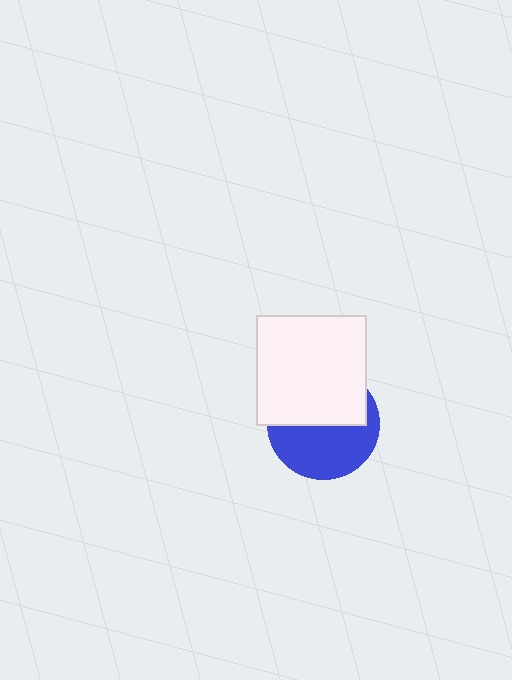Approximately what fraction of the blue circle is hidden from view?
Roughly 49% of the blue circle is hidden behind the white square.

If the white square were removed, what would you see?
You would see the complete blue circle.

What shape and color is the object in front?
The object in front is a white square.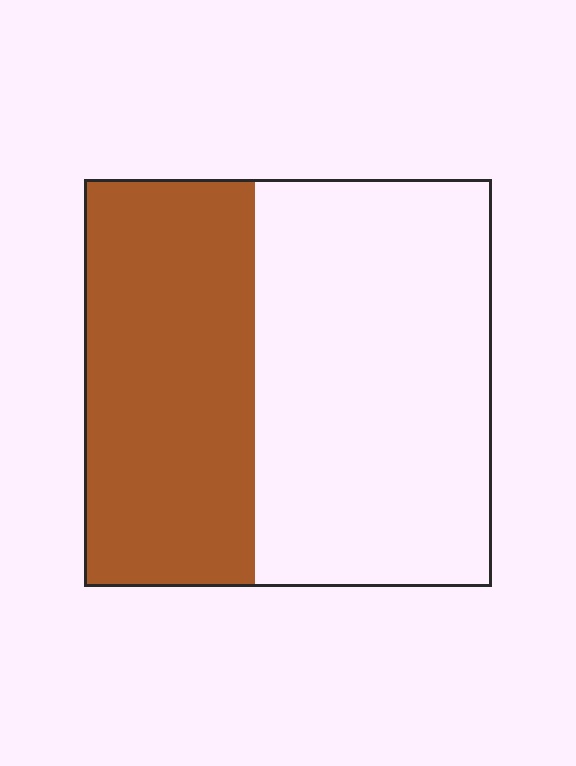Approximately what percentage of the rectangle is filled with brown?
Approximately 40%.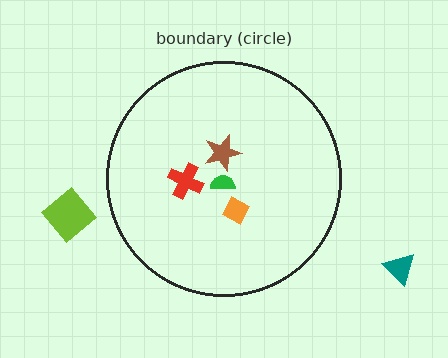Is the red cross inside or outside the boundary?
Inside.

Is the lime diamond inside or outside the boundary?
Outside.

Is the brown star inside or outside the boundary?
Inside.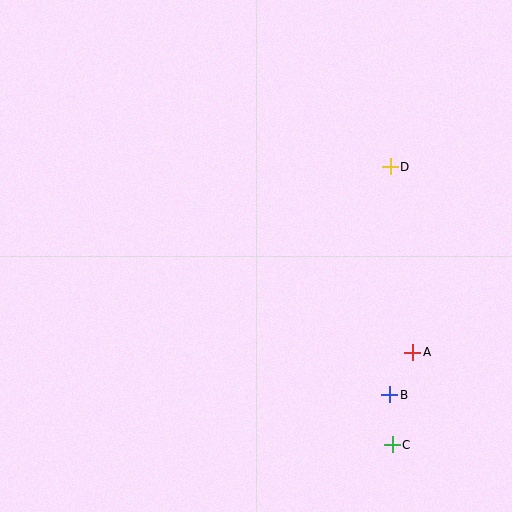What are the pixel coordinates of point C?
Point C is at (392, 445).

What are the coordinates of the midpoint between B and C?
The midpoint between B and C is at (391, 420).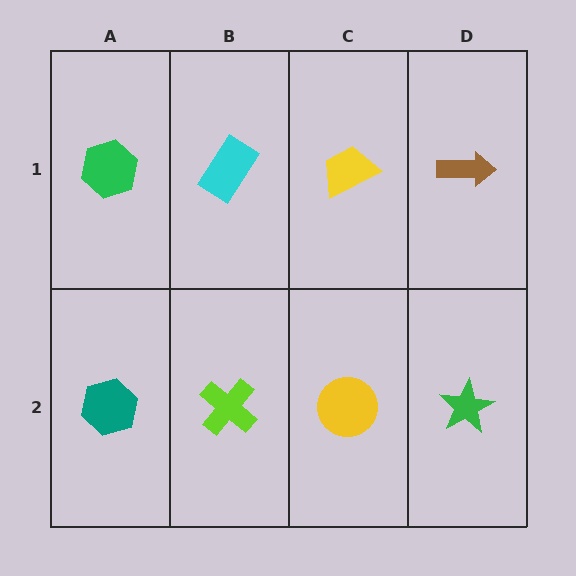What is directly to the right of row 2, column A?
A lime cross.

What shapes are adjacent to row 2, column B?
A cyan rectangle (row 1, column B), a teal hexagon (row 2, column A), a yellow circle (row 2, column C).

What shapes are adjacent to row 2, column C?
A yellow trapezoid (row 1, column C), a lime cross (row 2, column B), a green star (row 2, column D).